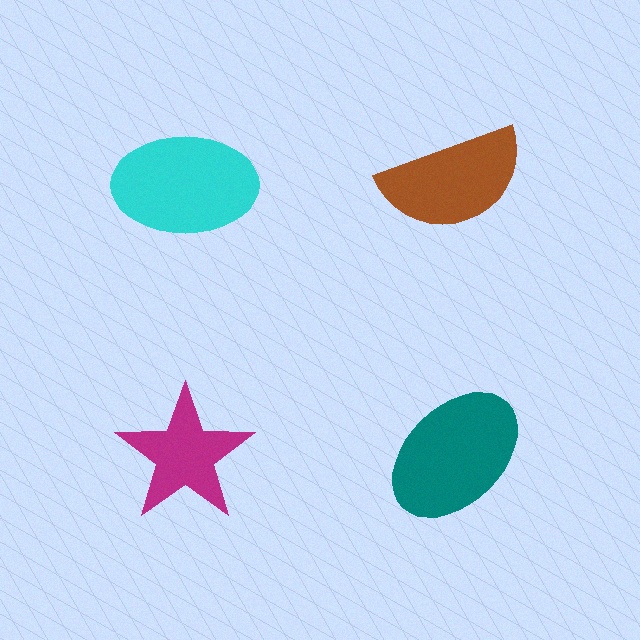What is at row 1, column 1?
A cyan ellipse.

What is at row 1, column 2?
A brown semicircle.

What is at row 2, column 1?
A magenta star.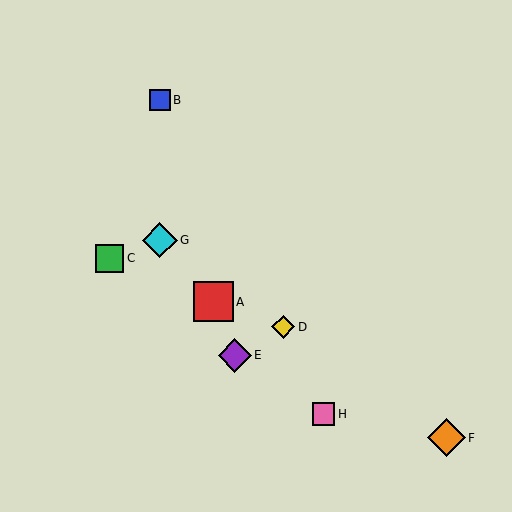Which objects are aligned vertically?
Objects B, G are aligned vertically.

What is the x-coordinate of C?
Object C is at x≈110.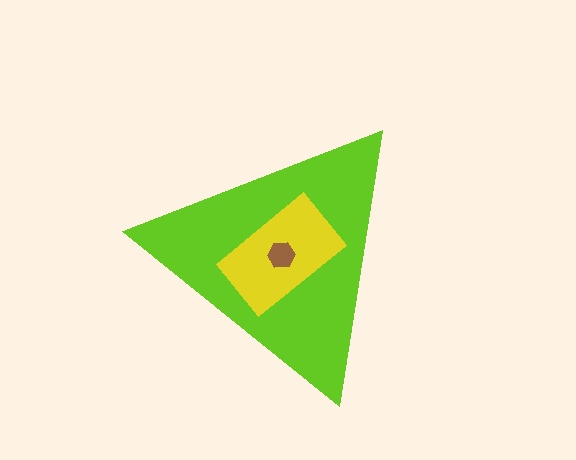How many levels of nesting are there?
3.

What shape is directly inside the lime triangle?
The yellow rectangle.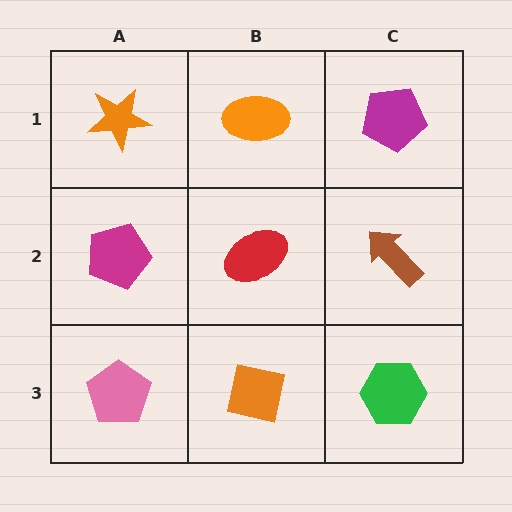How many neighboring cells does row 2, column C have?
3.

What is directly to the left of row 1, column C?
An orange ellipse.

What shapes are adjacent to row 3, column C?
A brown arrow (row 2, column C), an orange square (row 3, column B).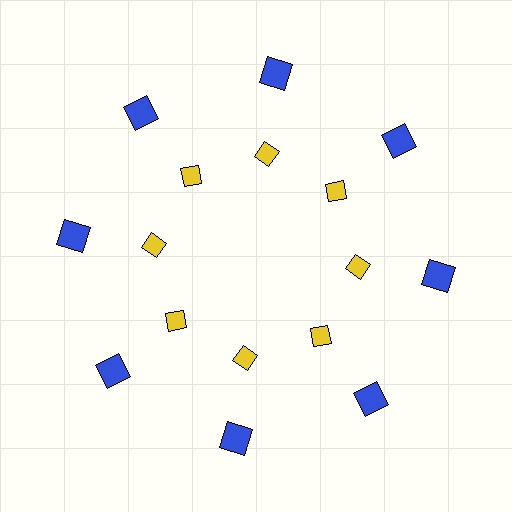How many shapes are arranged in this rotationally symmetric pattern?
There are 16 shapes, arranged in 8 groups of 2.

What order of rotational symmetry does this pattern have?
This pattern has 8-fold rotational symmetry.